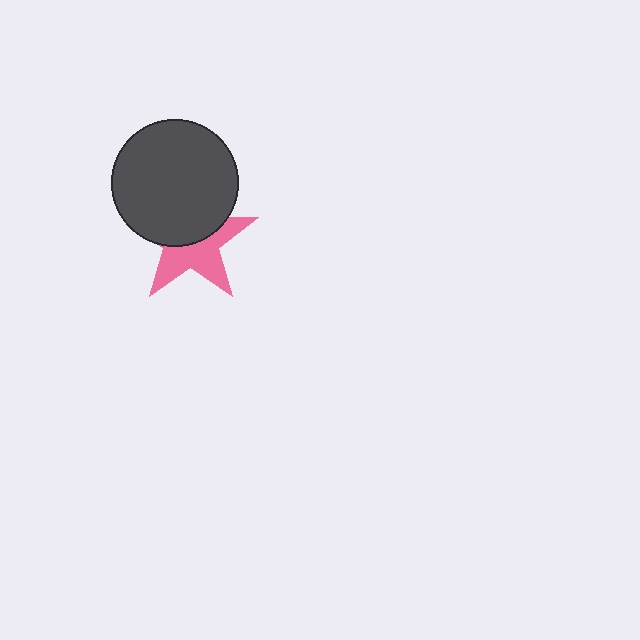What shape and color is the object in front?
The object in front is a dark gray circle.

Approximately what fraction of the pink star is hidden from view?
Roughly 49% of the pink star is hidden behind the dark gray circle.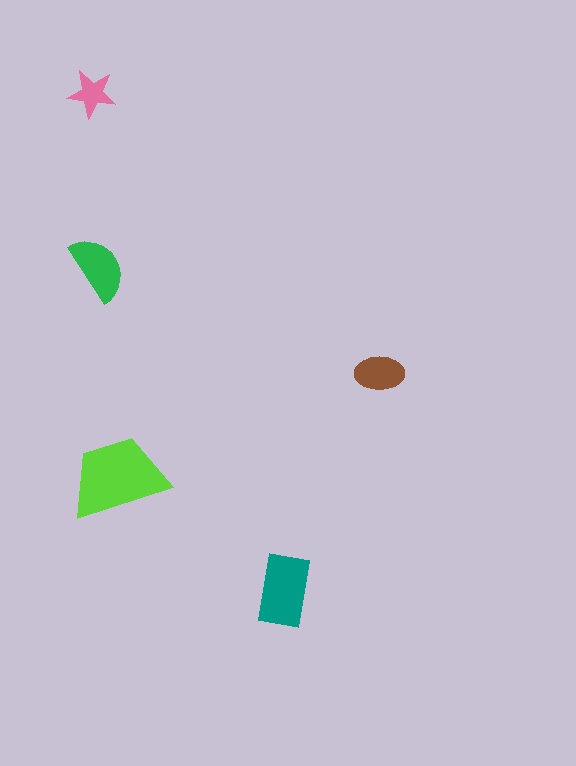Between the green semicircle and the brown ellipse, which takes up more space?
The green semicircle.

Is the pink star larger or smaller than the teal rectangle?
Smaller.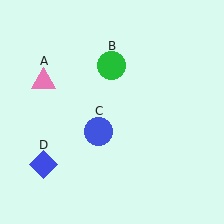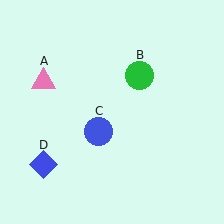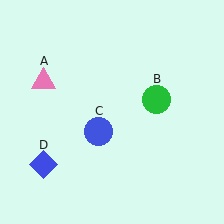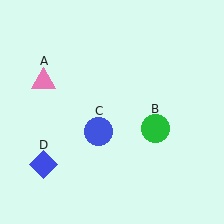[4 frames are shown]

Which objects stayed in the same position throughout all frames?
Pink triangle (object A) and blue circle (object C) and blue diamond (object D) remained stationary.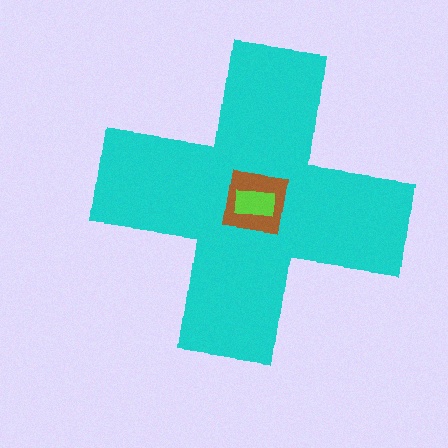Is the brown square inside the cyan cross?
Yes.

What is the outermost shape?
The cyan cross.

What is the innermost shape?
The lime rectangle.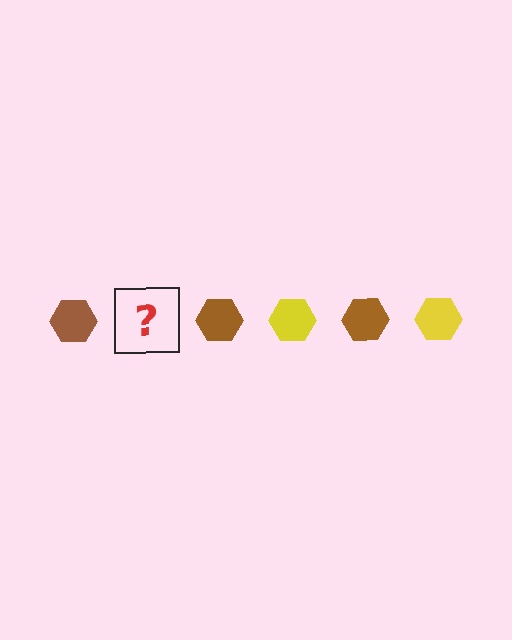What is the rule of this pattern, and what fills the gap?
The rule is that the pattern cycles through brown, yellow hexagons. The gap should be filled with a yellow hexagon.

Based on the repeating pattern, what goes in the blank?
The blank should be a yellow hexagon.